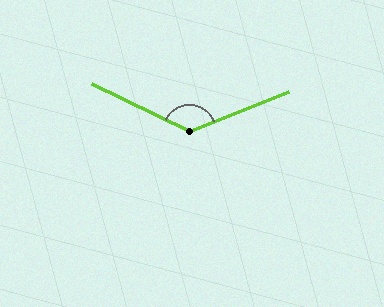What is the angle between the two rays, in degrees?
Approximately 132 degrees.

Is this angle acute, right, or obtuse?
It is obtuse.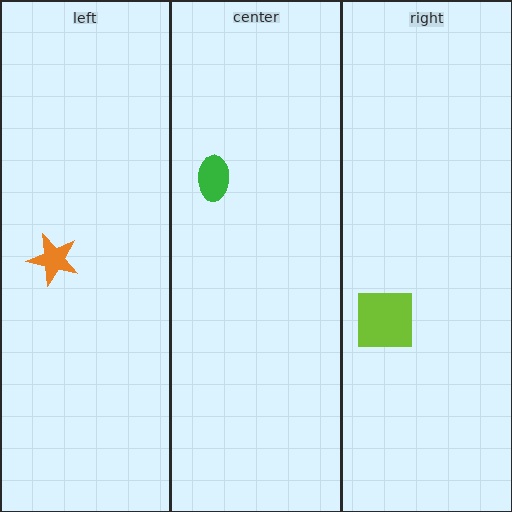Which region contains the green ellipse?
The center region.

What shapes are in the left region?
The orange star.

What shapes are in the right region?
The lime square.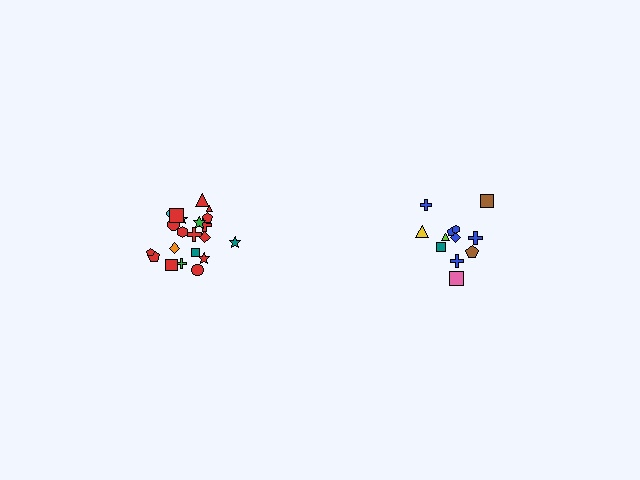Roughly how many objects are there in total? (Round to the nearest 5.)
Roughly 35 objects in total.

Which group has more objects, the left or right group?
The left group.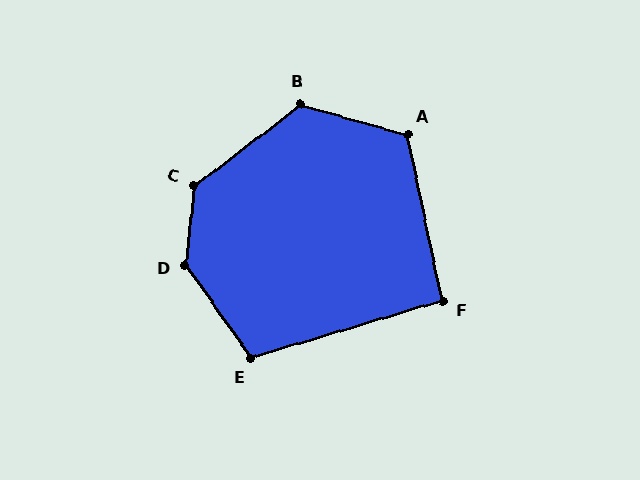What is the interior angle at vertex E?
Approximately 109 degrees (obtuse).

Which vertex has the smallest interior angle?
F, at approximately 95 degrees.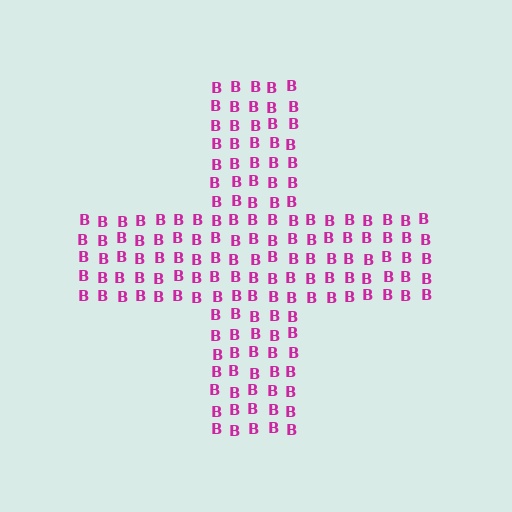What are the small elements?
The small elements are letter B's.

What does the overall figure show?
The overall figure shows a cross.